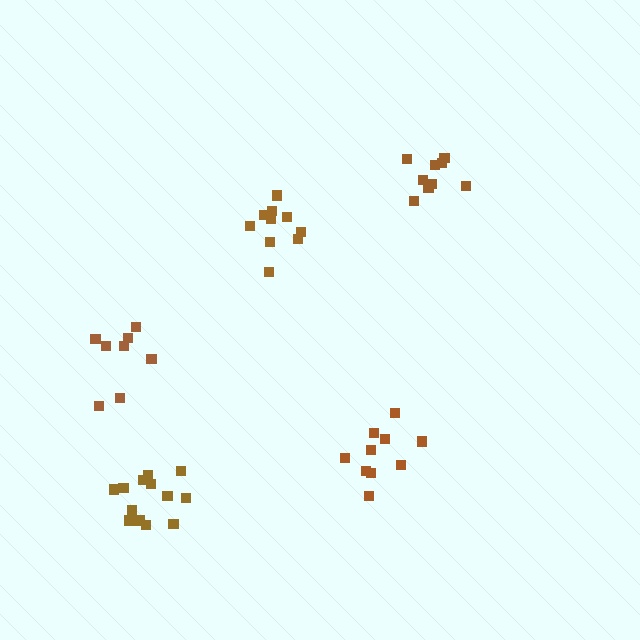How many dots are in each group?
Group 1: 10 dots, Group 2: 11 dots, Group 3: 8 dots, Group 4: 13 dots, Group 5: 9 dots (51 total).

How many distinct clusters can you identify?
There are 5 distinct clusters.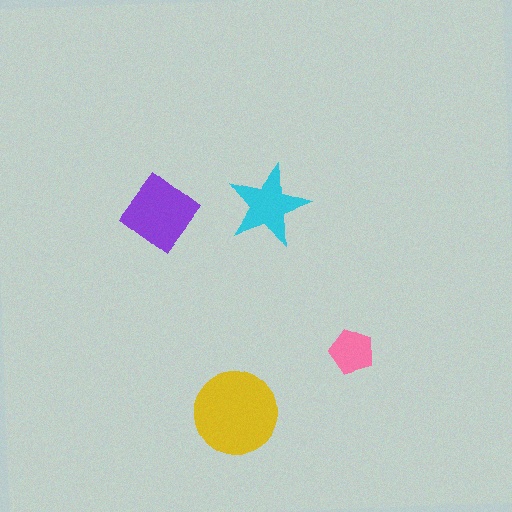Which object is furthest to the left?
The purple diamond is leftmost.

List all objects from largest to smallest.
The yellow circle, the purple diamond, the cyan star, the pink pentagon.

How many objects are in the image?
There are 4 objects in the image.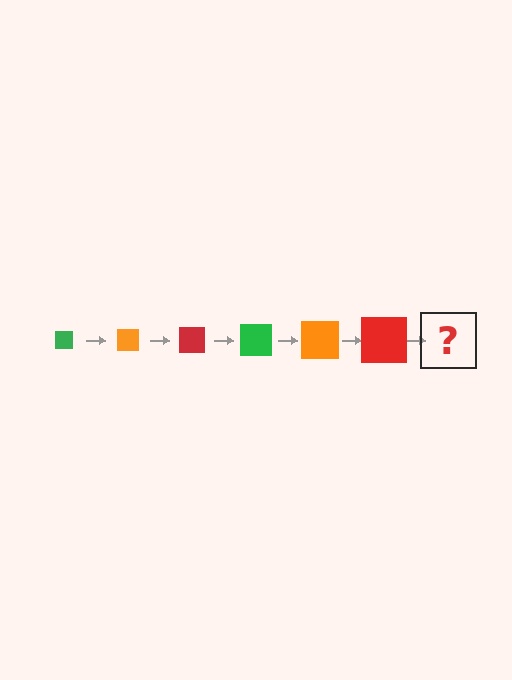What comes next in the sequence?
The next element should be a green square, larger than the previous one.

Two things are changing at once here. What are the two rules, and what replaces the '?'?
The two rules are that the square grows larger each step and the color cycles through green, orange, and red. The '?' should be a green square, larger than the previous one.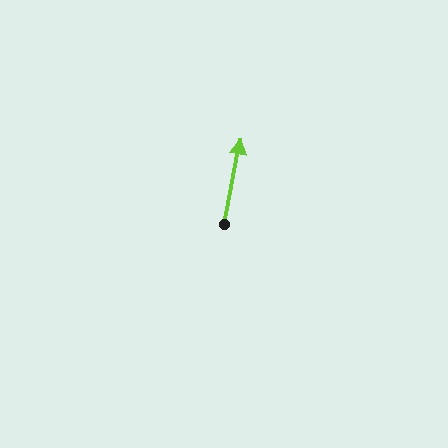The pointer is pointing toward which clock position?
Roughly 12 o'clock.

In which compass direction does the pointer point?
North.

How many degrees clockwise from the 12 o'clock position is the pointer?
Approximately 11 degrees.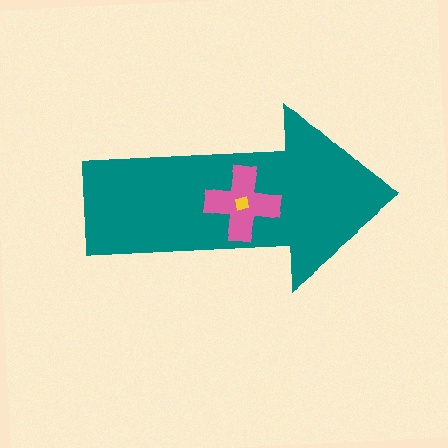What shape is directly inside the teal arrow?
The pink cross.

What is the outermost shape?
The teal arrow.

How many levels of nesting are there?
3.